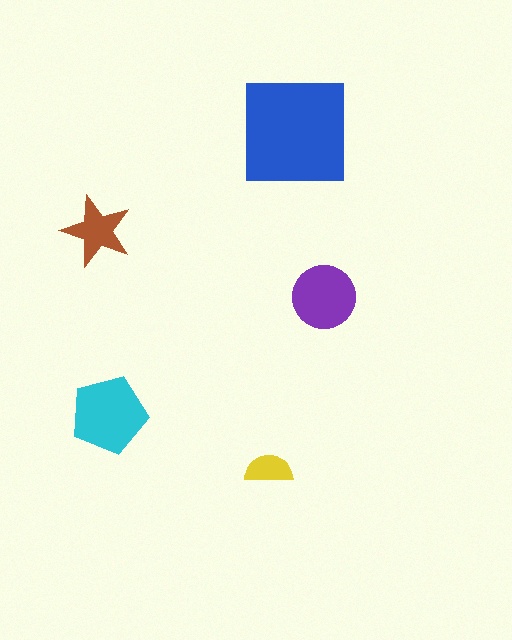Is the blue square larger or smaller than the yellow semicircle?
Larger.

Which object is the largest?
The blue square.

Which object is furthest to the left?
The brown star is leftmost.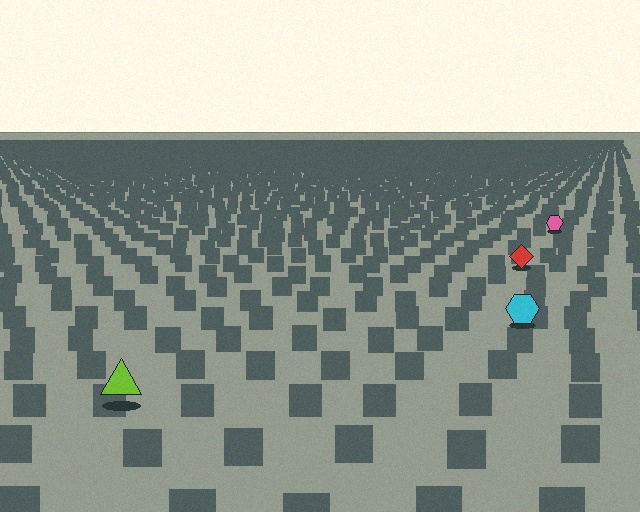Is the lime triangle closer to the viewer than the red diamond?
Yes. The lime triangle is closer — you can tell from the texture gradient: the ground texture is coarser near it.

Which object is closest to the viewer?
The lime triangle is closest. The texture marks near it are larger and more spread out.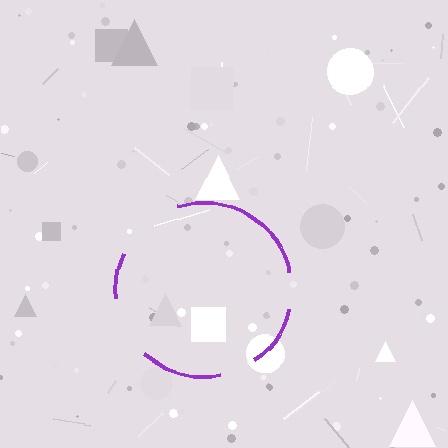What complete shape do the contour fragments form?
The contour fragments form a circle.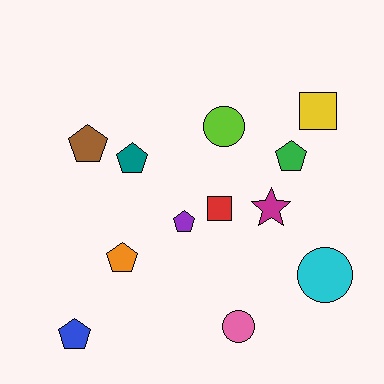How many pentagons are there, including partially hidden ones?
There are 6 pentagons.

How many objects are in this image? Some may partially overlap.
There are 12 objects.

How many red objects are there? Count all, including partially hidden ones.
There is 1 red object.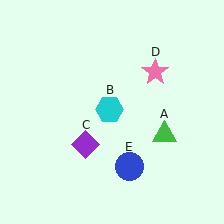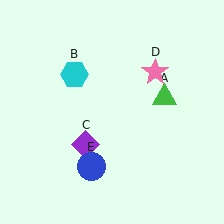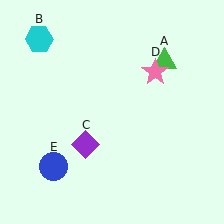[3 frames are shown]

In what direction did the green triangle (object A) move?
The green triangle (object A) moved up.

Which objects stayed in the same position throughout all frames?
Purple diamond (object C) and pink star (object D) remained stationary.